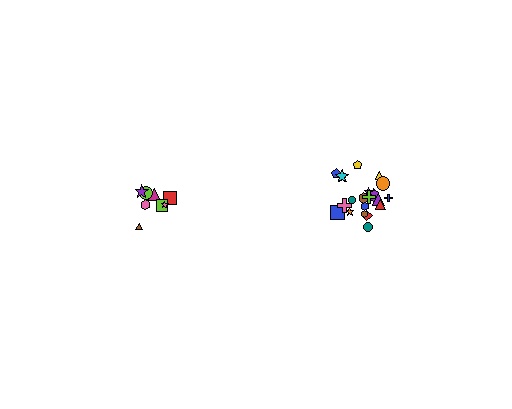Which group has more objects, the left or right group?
The right group.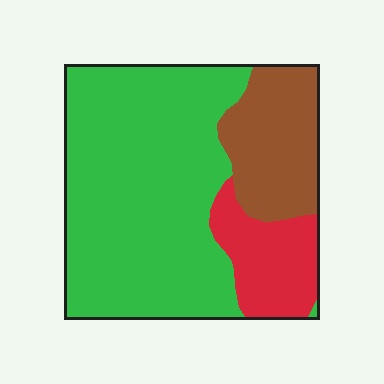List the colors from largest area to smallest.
From largest to smallest: green, brown, red.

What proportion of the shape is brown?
Brown takes up less than a quarter of the shape.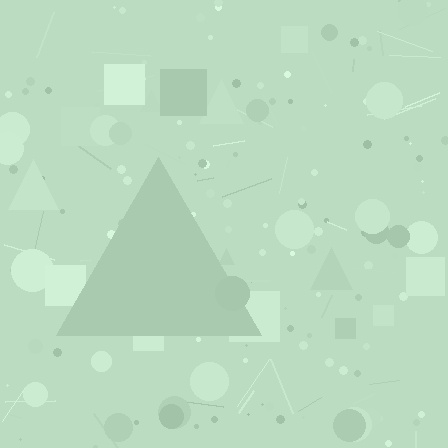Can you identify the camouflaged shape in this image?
The camouflaged shape is a triangle.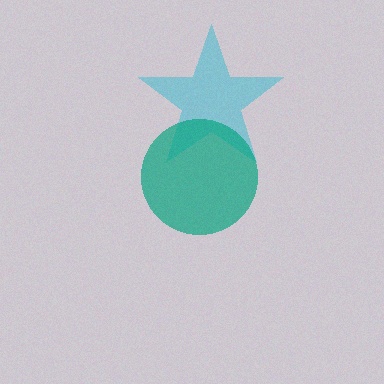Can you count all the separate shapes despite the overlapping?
Yes, there are 2 separate shapes.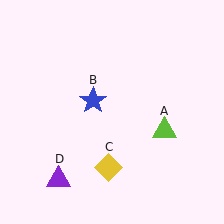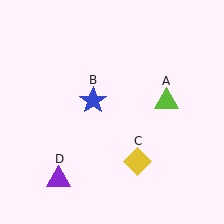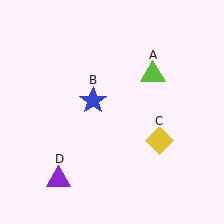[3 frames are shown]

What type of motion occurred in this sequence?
The lime triangle (object A), yellow diamond (object C) rotated counterclockwise around the center of the scene.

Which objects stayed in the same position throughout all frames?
Blue star (object B) and purple triangle (object D) remained stationary.